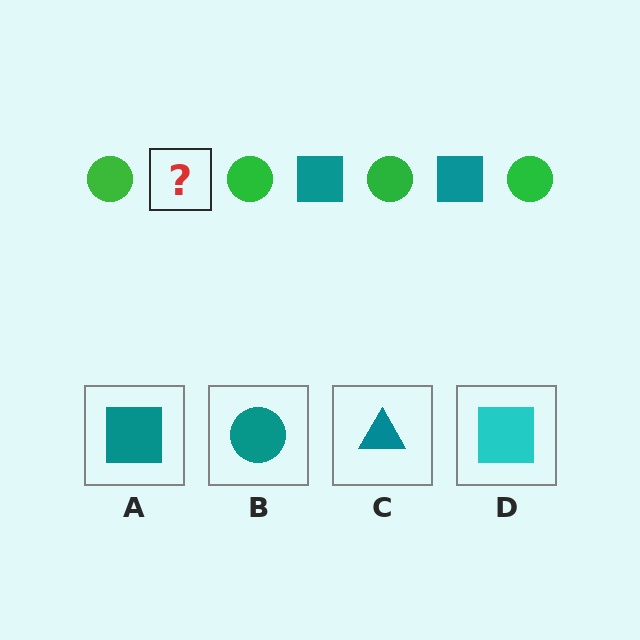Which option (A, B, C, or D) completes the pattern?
A.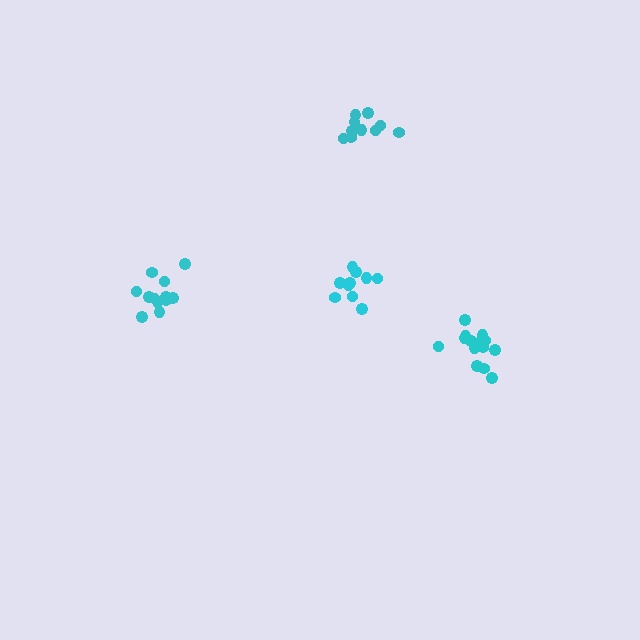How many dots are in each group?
Group 1: 10 dots, Group 2: 10 dots, Group 3: 12 dots, Group 4: 14 dots (46 total).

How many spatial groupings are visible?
There are 4 spatial groupings.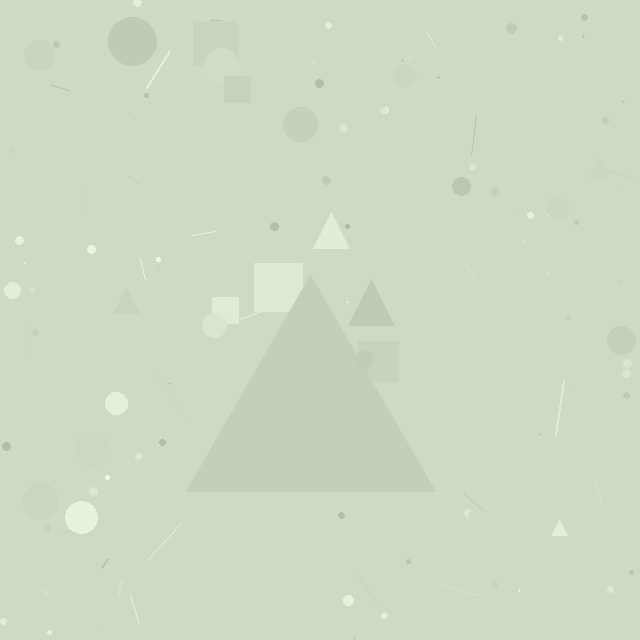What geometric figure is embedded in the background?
A triangle is embedded in the background.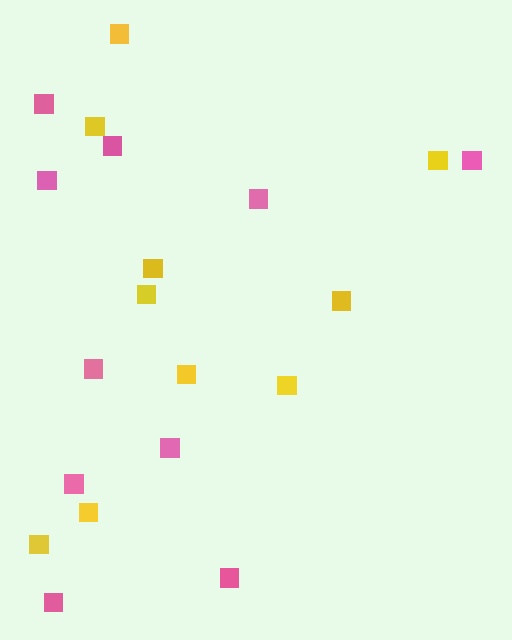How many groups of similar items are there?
There are 2 groups: one group of yellow squares (10) and one group of pink squares (10).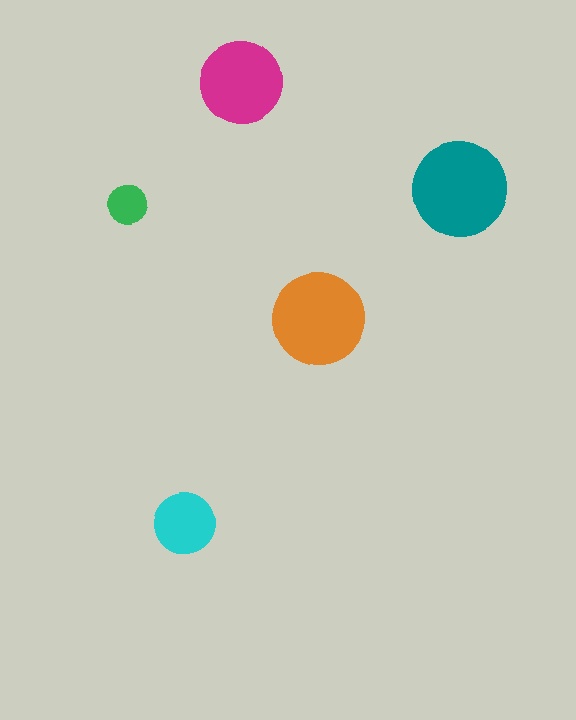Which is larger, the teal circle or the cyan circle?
The teal one.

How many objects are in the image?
There are 5 objects in the image.